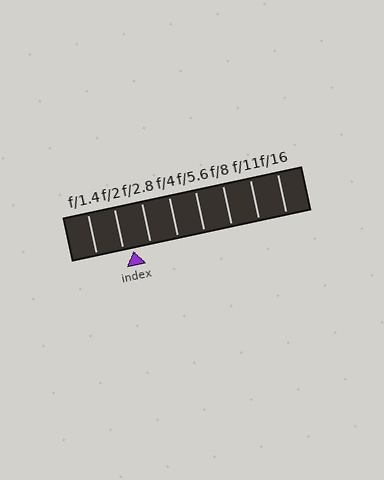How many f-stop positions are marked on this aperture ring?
There are 8 f-stop positions marked.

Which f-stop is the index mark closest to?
The index mark is closest to f/2.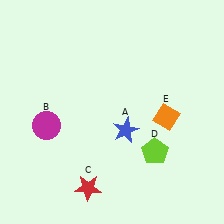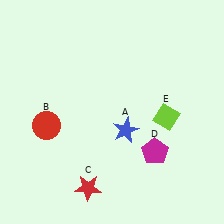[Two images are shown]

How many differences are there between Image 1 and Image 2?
There are 3 differences between the two images.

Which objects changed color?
B changed from magenta to red. D changed from lime to magenta. E changed from orange to lime.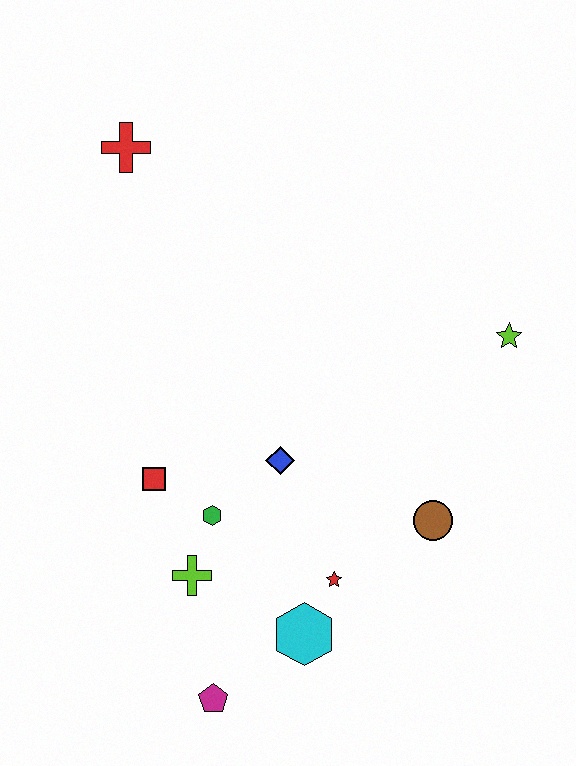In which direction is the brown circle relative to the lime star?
The brown circle is below the lime star.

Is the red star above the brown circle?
No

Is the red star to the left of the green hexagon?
No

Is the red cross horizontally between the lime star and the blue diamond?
No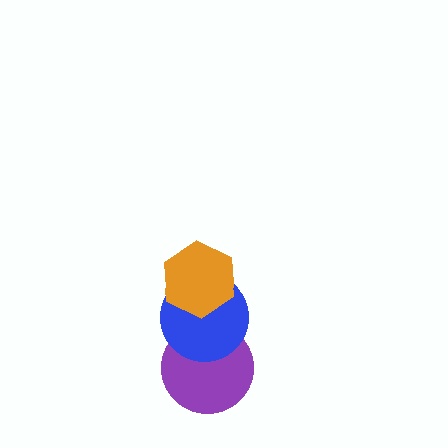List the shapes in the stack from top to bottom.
From top to bottom: the orange hexagon, the blue circle, the purple circle.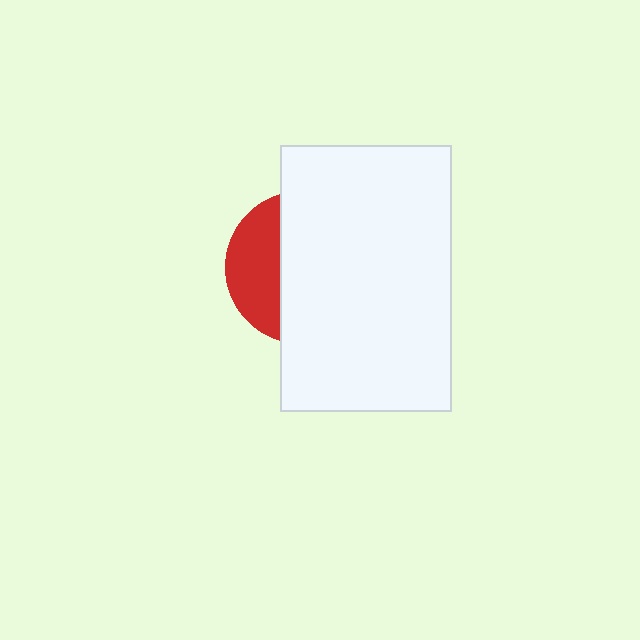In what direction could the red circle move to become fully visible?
The red circle could move left. That would shift it out from behind the white rectangle entirely.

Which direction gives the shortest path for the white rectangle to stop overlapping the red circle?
Moving right gives the shortest separation.